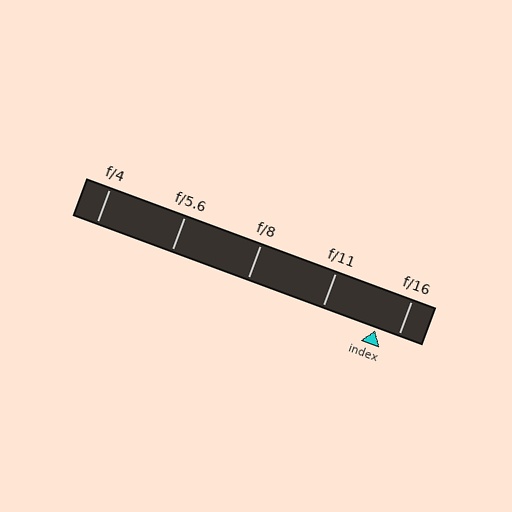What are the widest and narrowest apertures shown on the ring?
The widest aperture shown is f/4 and the narrowest is f/16.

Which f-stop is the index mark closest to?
The index mark is closest to f/16.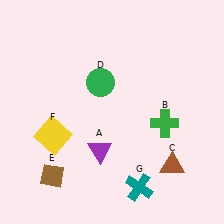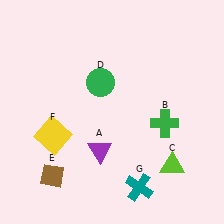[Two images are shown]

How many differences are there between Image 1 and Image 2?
There is 1 difference between the two images.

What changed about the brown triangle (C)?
In Image 1, C is brown. In Image 2, it changed to lime.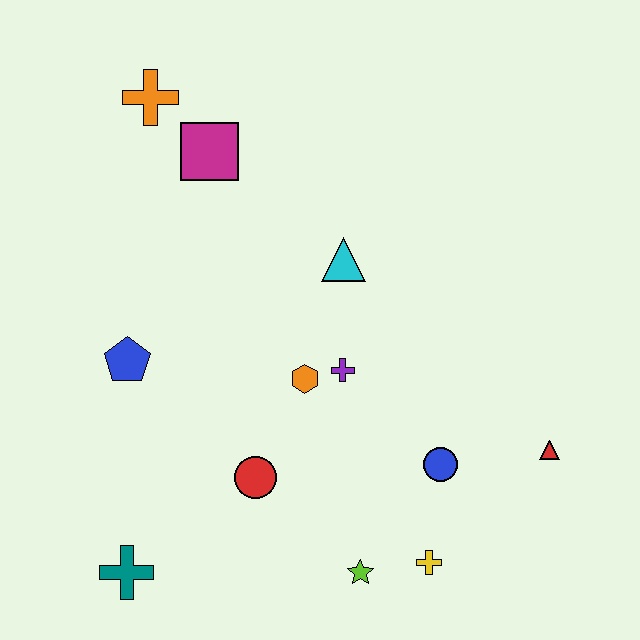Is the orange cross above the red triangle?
Yes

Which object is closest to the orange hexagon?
The purple cross is closest to the orange hexagon.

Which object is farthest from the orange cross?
The yellow cross is farthest from the orange cross.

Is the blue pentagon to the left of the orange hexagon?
Yes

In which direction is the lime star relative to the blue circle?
The lime star is below the blue circle.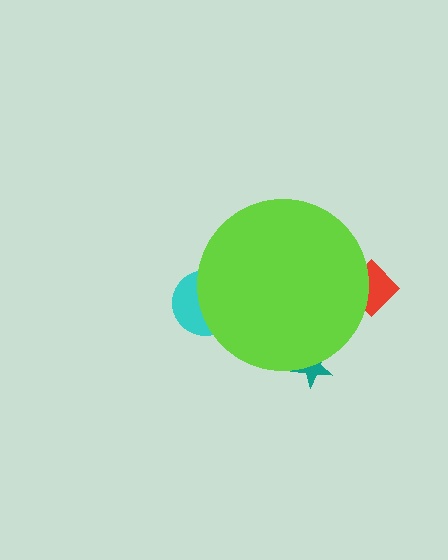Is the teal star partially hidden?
Yes, the teal star is partially hidden behind the lime circle.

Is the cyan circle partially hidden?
Yes, the cyan circle is partially hidden behind the lime circle.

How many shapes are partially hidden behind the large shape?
3 shapes are partially hidden.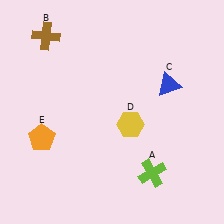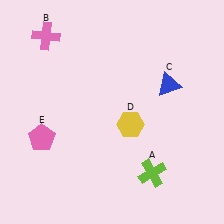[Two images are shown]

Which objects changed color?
B changed from brown to pink. E changed from orange to pink.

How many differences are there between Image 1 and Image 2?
There are 2 differences between the two images.